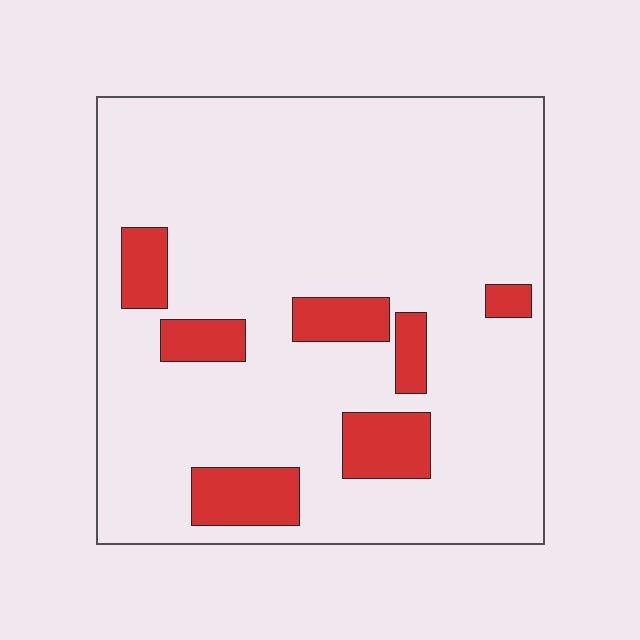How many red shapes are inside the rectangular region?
7.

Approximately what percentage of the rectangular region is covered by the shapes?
Approximately 15%.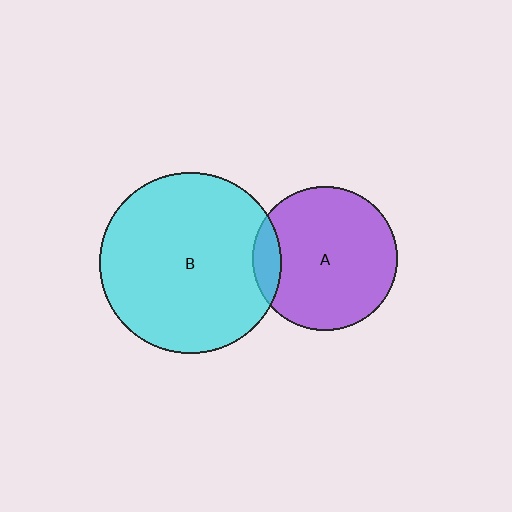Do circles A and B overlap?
Yes.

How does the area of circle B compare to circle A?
Approximately 1.6 times.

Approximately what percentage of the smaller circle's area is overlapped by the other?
Approximately 10%.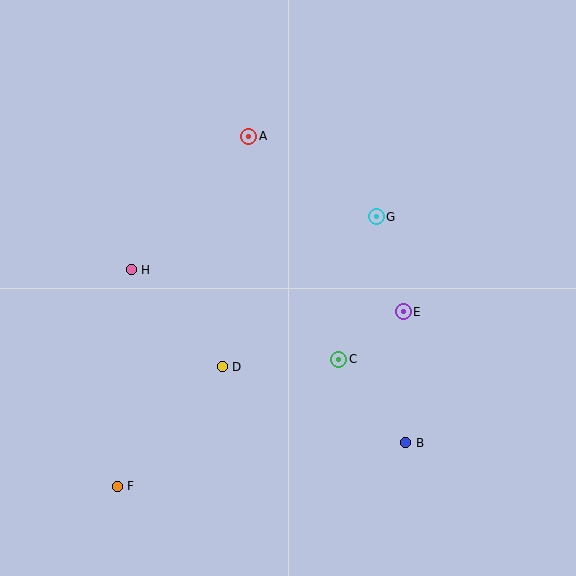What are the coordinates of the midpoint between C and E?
The midpoint between C and E is at (371, 336).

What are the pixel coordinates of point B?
Point B is at (406, 443).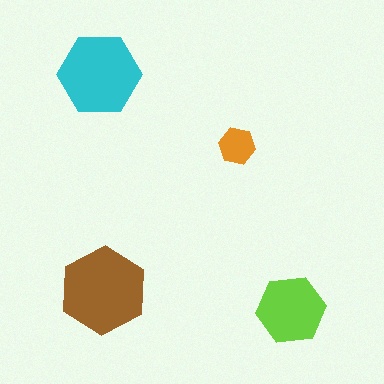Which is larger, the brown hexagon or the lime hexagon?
The brown one.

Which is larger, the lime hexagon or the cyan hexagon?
The cyan one.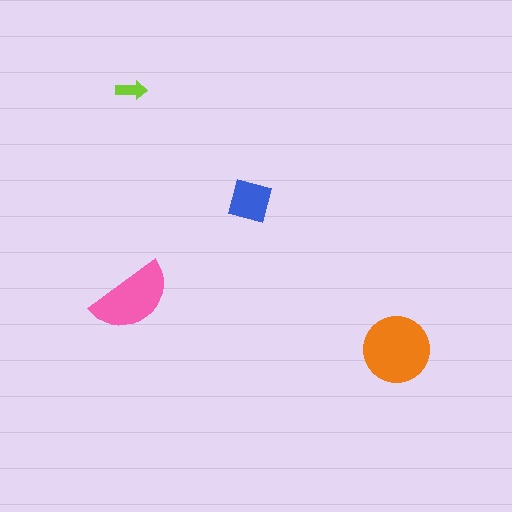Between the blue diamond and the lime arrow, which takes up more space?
The blue diamond.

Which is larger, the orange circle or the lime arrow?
The orange circle.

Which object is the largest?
The orange circle.